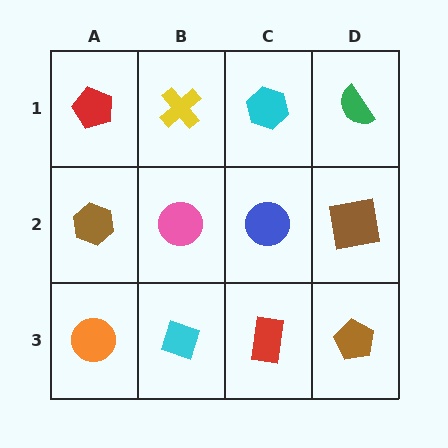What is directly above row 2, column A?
A red pentagon.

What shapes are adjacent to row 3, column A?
A brown hexagon (row 2, column A), a cyan diamond (row 3, column B).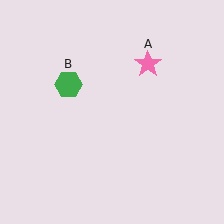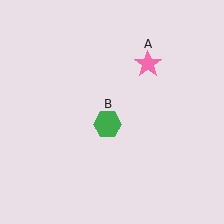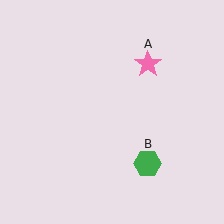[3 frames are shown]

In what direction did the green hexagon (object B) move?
The green hexagon (object B) moved down and to the right.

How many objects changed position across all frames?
1 object changed position: green hexagon (object B).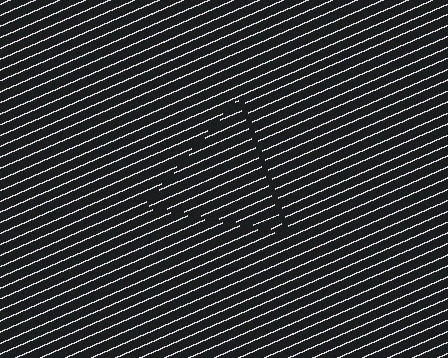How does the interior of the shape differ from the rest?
The interior of the shape contains the same grating, shifted by half a period — the contour is defined by the phase discontinuity where line-ends from the inner and outer gratings abut.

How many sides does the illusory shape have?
3 sides — the line-ends trace a triangle.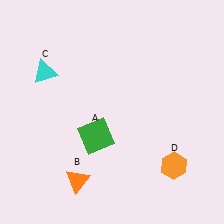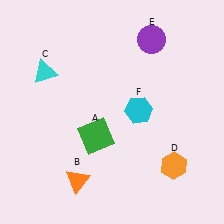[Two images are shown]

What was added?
A purple circle (E), a cyan hexagon (F) were added in Image 2.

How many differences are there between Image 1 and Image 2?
There are 2 differences between the two images.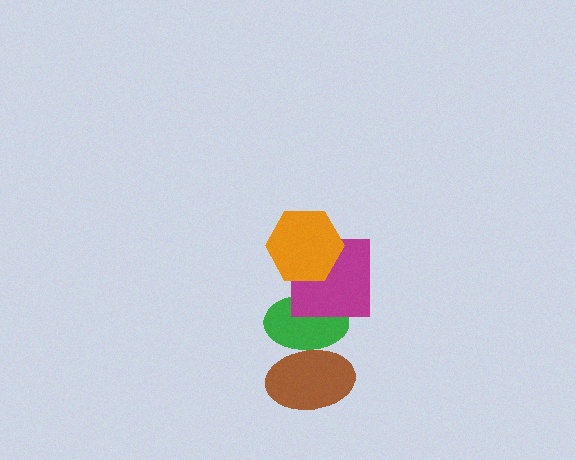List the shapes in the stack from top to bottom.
From top to bottom: the orange hexagon, the magenta square, the green ellipse, the brown ellipse.